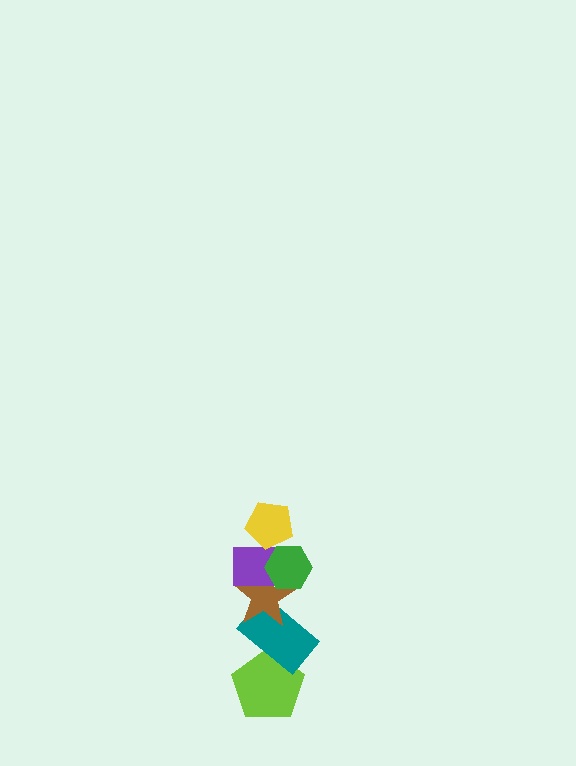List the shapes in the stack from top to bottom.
From top to bottom: the yellow pentagon, the green hexagon, the purple rectangle, the brown star, the teal rectangle, the lime pentagon.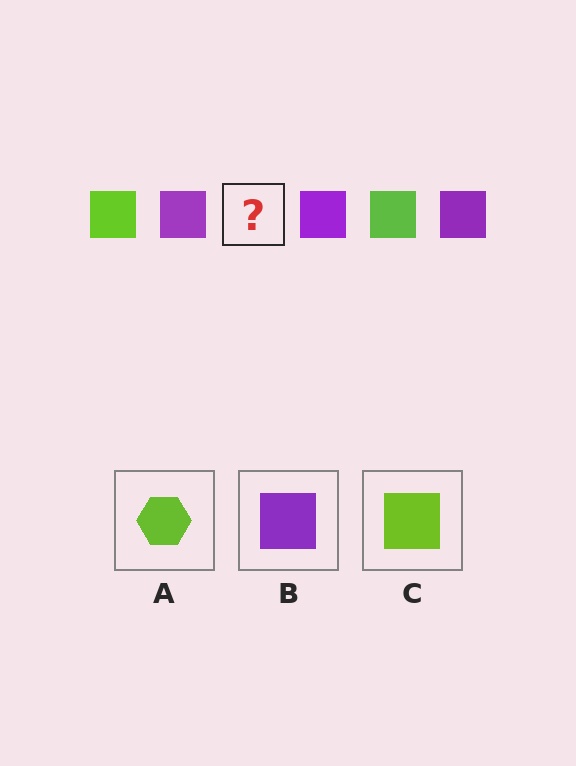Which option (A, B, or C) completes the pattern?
C.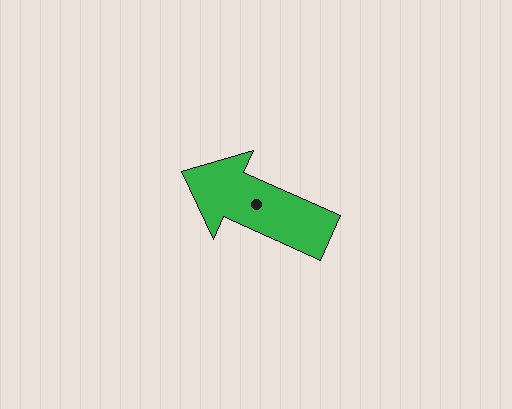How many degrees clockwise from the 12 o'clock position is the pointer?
Approximately 294 degrees.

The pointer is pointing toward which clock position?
Roughly 10 o'clock.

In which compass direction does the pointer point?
Northwest.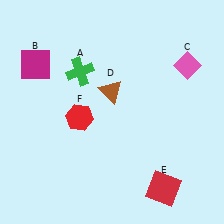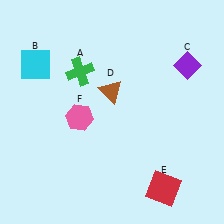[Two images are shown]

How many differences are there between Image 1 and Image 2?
There are 3 differences between the two images.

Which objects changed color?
B changed from magenta to cyan. C changed from pink to purple. F changed from red to pink.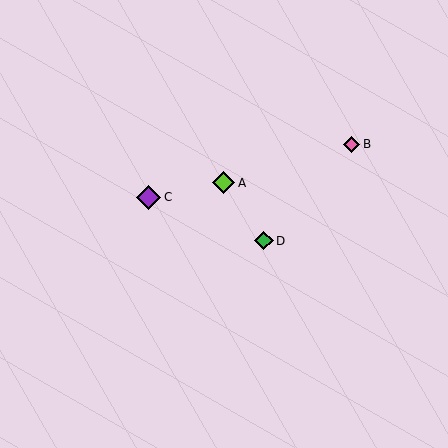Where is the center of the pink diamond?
The center of the pink diamond is at (352, 144).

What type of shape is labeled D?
Shape D is a green diamond.